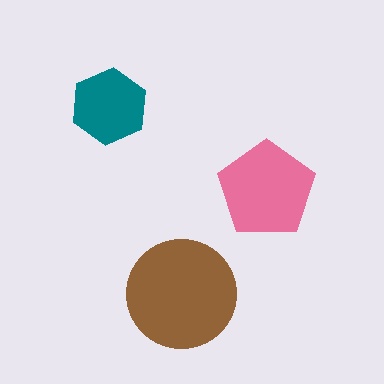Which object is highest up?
The teal hexagon is topmost.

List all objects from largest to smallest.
The brown circle, the pink pentagon, the teal hexagon.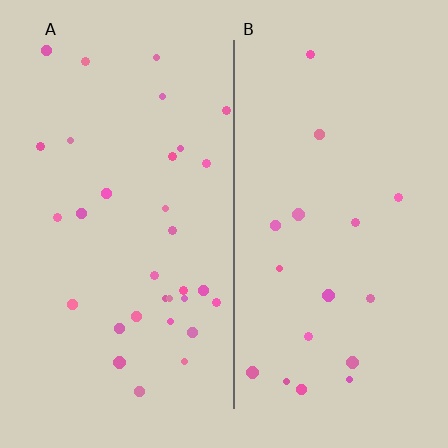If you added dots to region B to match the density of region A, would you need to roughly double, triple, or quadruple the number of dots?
Approximately double.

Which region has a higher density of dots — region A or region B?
A (the left).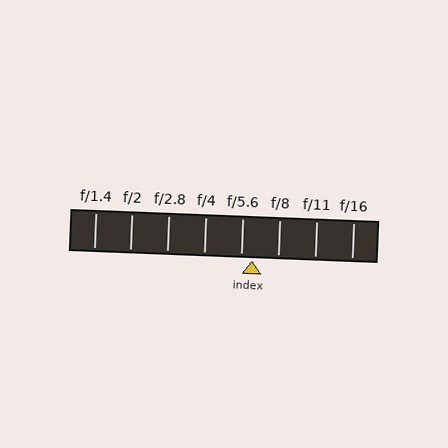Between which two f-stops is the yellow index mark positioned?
The index mark is between f/5.6 and f/8.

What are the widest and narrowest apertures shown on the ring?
The widest aperture shown is f/1.4 and the narrowest is f/16.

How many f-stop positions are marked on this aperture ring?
There are 8 f-stop positions marked.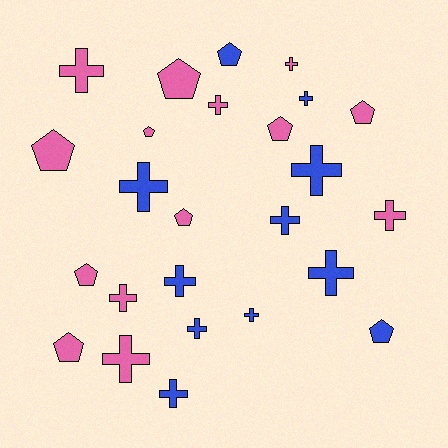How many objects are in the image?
There are 25 objects.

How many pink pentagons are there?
There are 8 pink pentagons.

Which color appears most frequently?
Pink, with 14 objects.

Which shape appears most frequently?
Cross, with 15 objects.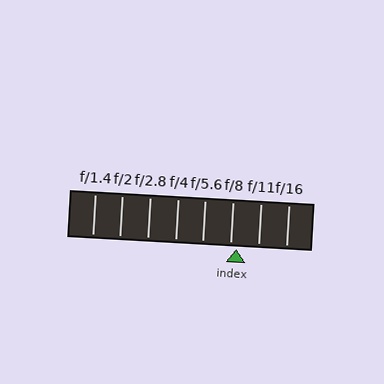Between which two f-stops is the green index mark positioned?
The index mark is between f/8 and f/11.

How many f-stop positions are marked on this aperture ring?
There are 8 f-stop positions marked.